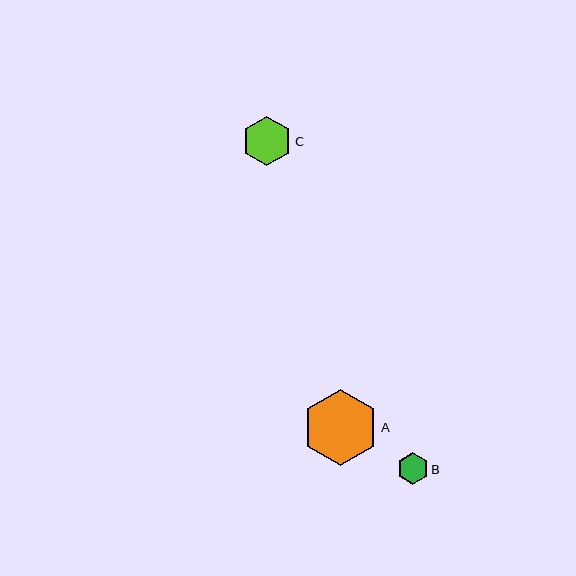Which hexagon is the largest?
Hexagon A is the largest with a size of approximately 76 pixels.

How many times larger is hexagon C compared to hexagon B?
Hexagon C is approximately 1.6 times the size of hexagon B.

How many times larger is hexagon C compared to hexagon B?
Hexagon C is approximately 1.6 times the size of hexagon B.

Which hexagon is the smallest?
Hexagon B is the smallest with a size of approximately 31 pixels.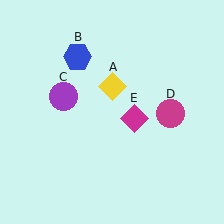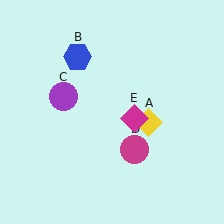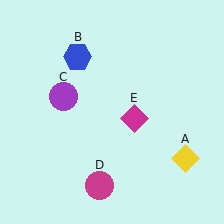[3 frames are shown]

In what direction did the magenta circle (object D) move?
The magenta circle (object D) moved down and to the left.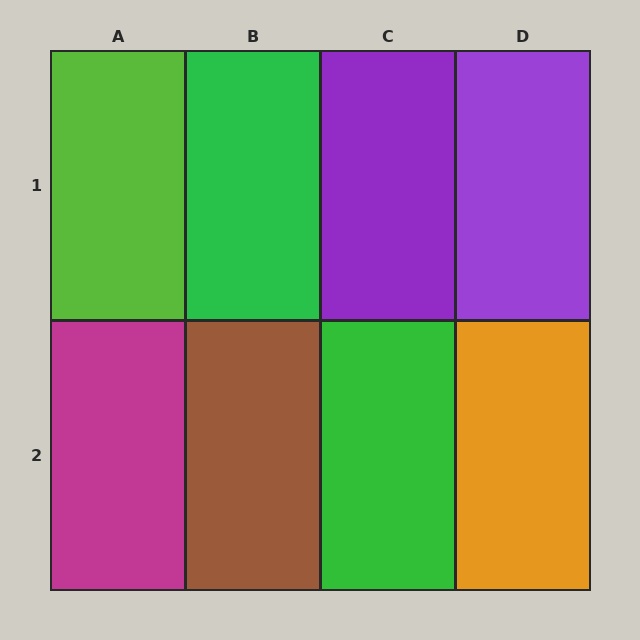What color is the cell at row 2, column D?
Orange.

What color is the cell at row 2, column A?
Magenta.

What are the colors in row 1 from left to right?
Lime, green, purple, purple.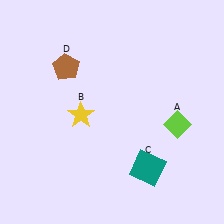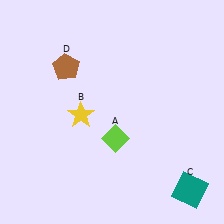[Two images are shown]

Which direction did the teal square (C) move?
The teal square (C) moved right.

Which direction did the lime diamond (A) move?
The lime diamond (A) moved left.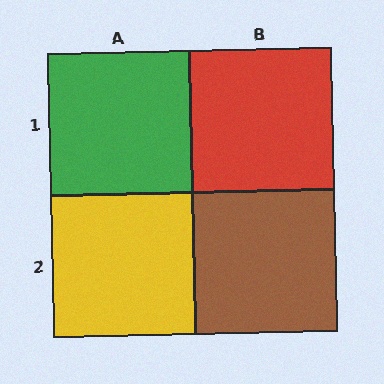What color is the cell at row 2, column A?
Yellow.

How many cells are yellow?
1 cell is yellow.